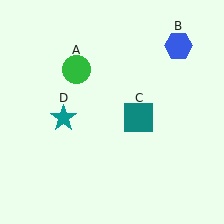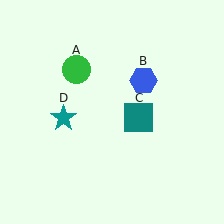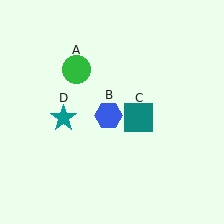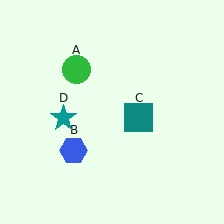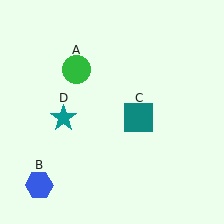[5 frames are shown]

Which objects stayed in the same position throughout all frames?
Green circle (object A) and teal square (object C) and teal star (object D) remained stationary.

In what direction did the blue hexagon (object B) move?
The blue hexagon (object B) moved down and to the left.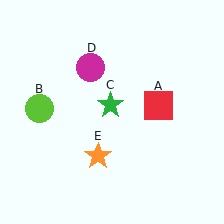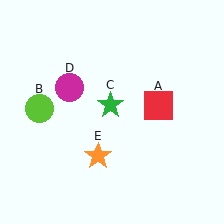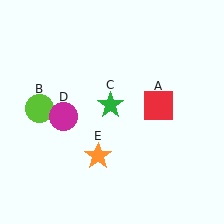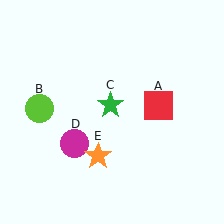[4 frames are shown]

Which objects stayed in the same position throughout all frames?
Red square (object A) and lime circle (object B) and green star (object C) and orange star (object E) remained stationary.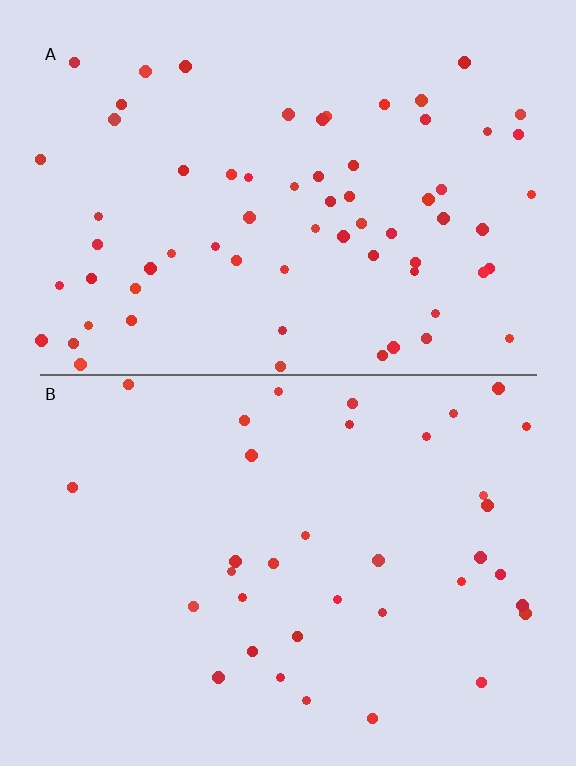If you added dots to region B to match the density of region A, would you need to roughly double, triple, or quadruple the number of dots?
Approximately double.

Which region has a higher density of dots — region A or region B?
A (the top).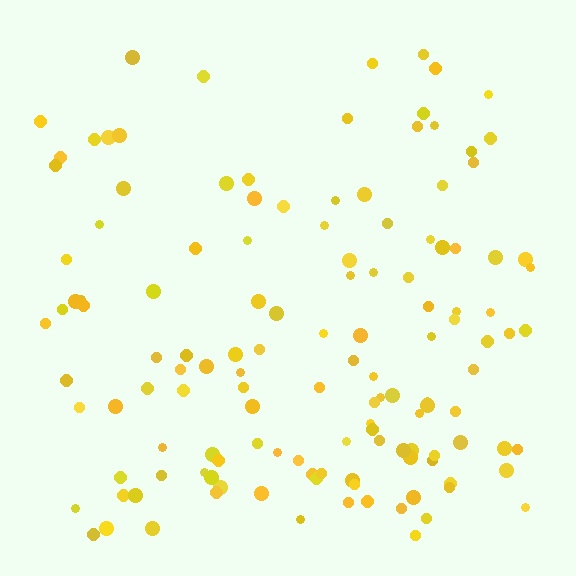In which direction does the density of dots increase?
From top to bottom, with the bottom side densest.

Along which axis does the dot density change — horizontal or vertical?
Vertical.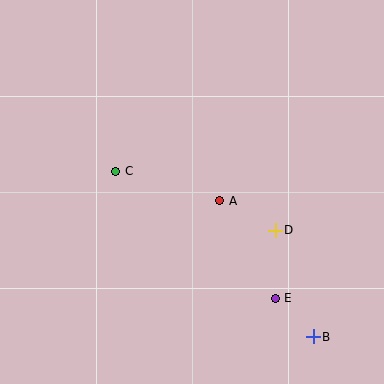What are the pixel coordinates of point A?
Point A is at (220, 201).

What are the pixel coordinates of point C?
Point C is at (116, 171).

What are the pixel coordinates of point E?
Point E is at (275, 298).